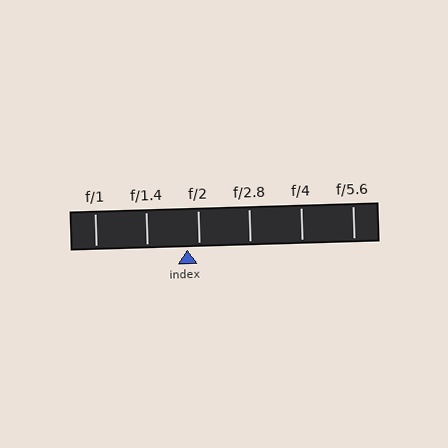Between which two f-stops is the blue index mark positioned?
The index mark is between f/1.4 and f/2.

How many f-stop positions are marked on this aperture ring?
There are 6 f-stop positions marked.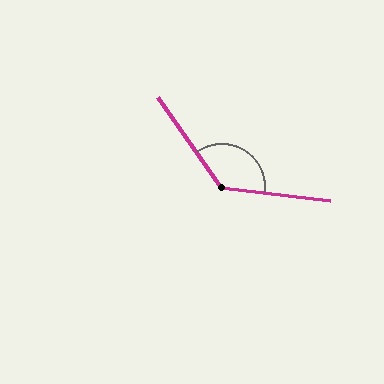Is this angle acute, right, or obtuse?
It is obtuse.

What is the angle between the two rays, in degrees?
Approximately 132 degrees.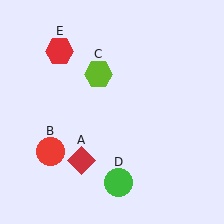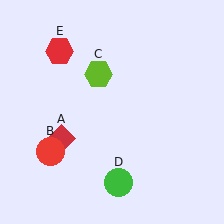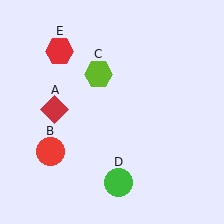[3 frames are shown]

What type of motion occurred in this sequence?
The red diamond (object A) rotated clockwise around the center of the scene.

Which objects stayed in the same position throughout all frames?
Red circle (object B) and lime hexagon (object C) and green circle (object D) and red hexagon (object E) remained stationary.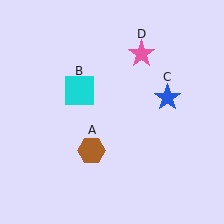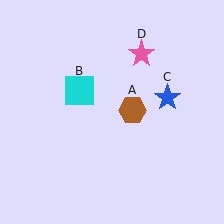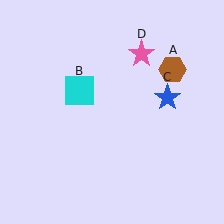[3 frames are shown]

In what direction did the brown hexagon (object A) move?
The brown hexagon (object A) moved up and to the right.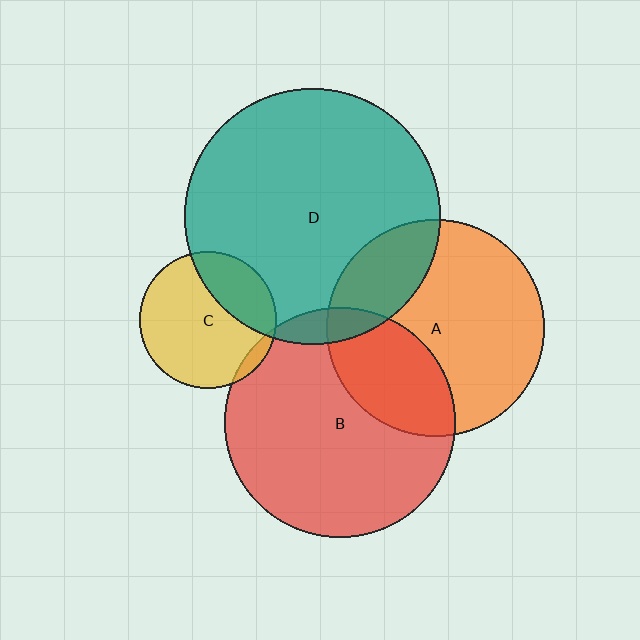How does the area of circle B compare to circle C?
Approximately 2.8 times.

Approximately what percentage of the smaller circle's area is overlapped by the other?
Approximately 30%.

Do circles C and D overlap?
Yes.